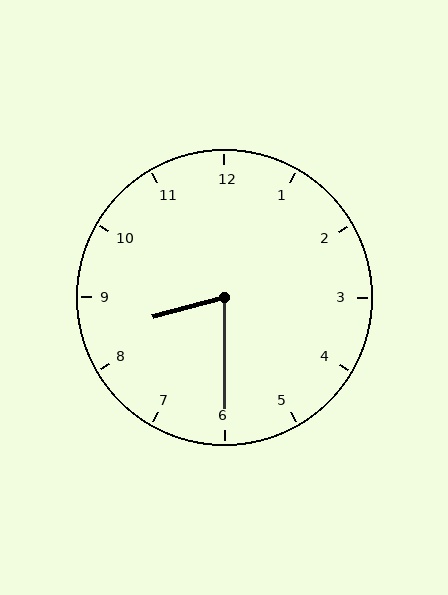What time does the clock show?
8:30.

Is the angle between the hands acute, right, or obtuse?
It is acute.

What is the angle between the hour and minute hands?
Approximately 75 degrees.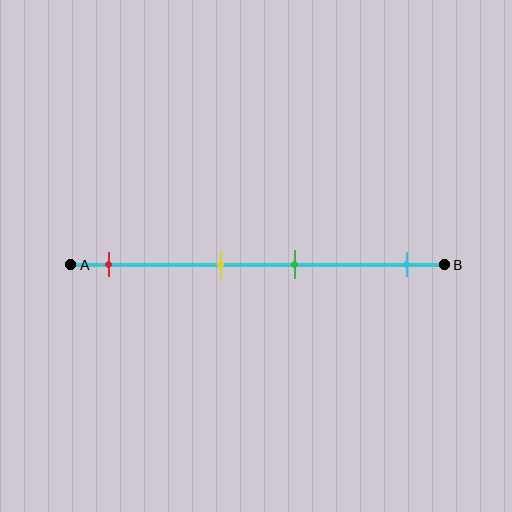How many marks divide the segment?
There are 4 marks dividing the segment.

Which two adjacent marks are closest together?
The yellow and green marks are the closest adjacent pair.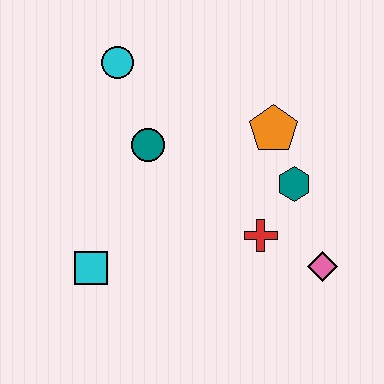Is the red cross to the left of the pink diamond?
Yes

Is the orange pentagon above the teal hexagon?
Yes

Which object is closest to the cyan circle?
The teal circle is closest to the cyan circle.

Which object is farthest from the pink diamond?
The cyan circle is farthest from the pink diamond.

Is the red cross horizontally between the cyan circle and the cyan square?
No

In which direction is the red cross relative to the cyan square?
The red cross is to the right of the cyan square.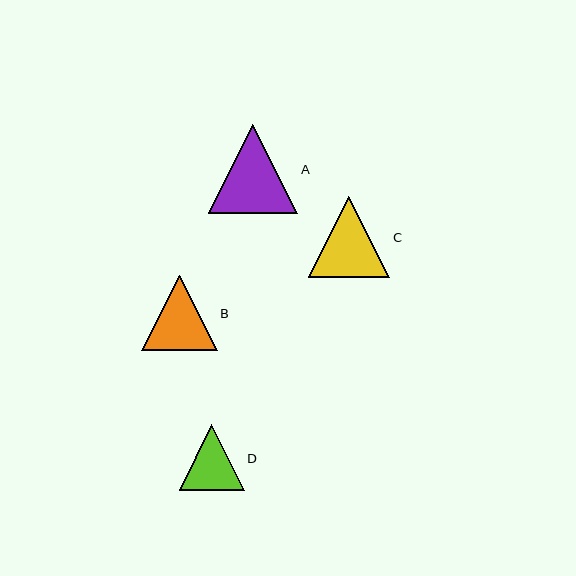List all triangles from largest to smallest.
From largest to smallest: A, C, B, D.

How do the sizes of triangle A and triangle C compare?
Triangle A and triangle C are approximately the same size.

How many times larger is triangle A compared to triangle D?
Triangle A is approximately 1.4 times the size of triangle D.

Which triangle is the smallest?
Triangle D is the smallest with a size of approximately 65 pixels.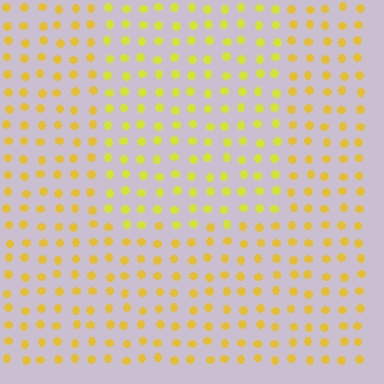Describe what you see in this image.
The image is filled with small yellow elements in a uniform arrangement. A rectangle-shaped region is visible where the elements are tinted to a slightly different hue, forming a subtle color boundary.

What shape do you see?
I see a rectangle.